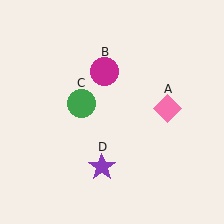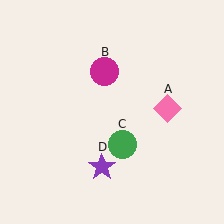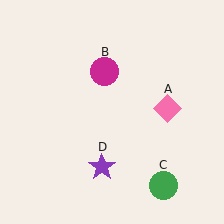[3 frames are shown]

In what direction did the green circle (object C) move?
The green circle (object C) moved down and to the right.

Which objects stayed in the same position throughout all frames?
Pink diamond (object A) and magenta circle (object B) and purple star (object D) remained stationary.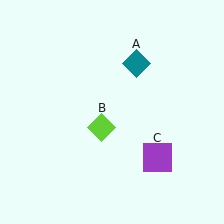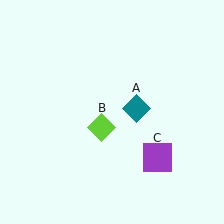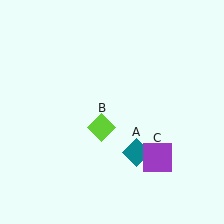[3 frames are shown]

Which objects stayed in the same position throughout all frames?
Lime diamond (object B) and purple square (object C) remained stationary.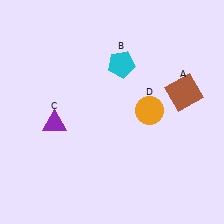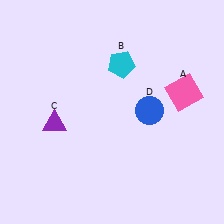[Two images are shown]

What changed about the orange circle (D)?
In Image 1, D is orange. In Image 2, it changed to blue.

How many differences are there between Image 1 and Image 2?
There are 2 differences between the two images.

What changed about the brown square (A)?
In Image 1, A is brown. In Image 2, it changed to pink.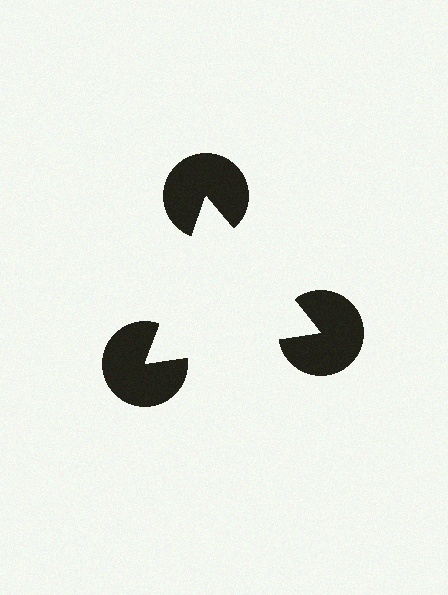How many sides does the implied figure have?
3 sides.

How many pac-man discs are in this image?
There are 3 — one at each vertex of the illusory triangle.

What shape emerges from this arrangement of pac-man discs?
An illusory triangle — its edges are inferred from the aligned wedge cuts in the pac-man discs, not physically drawn.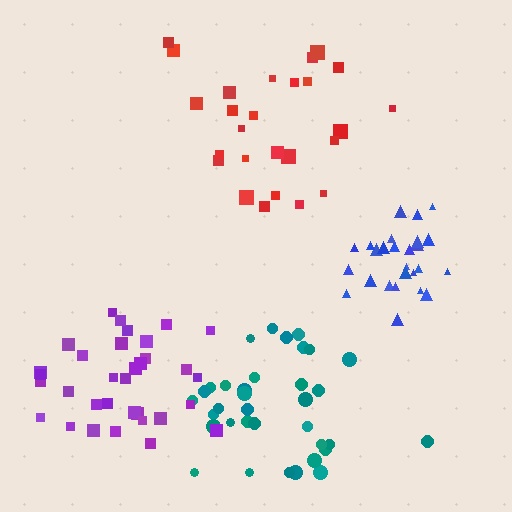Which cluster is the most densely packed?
Blue.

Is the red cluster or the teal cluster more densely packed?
Teal.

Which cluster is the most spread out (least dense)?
Red.